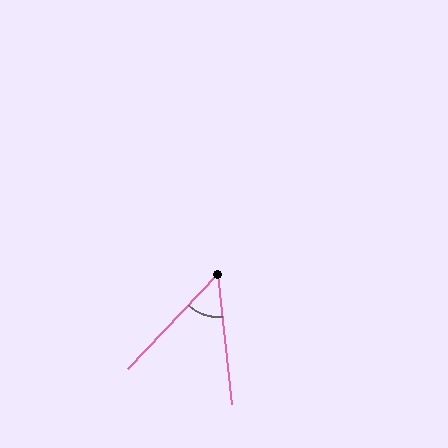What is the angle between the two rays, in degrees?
Approximately 49 degrees.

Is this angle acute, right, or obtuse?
It is acute.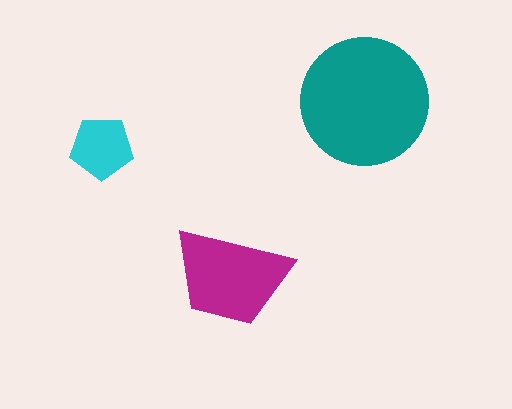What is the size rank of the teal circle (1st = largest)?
1st.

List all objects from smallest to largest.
The cyan pentagon, the magenta trapezoid, the teal circle.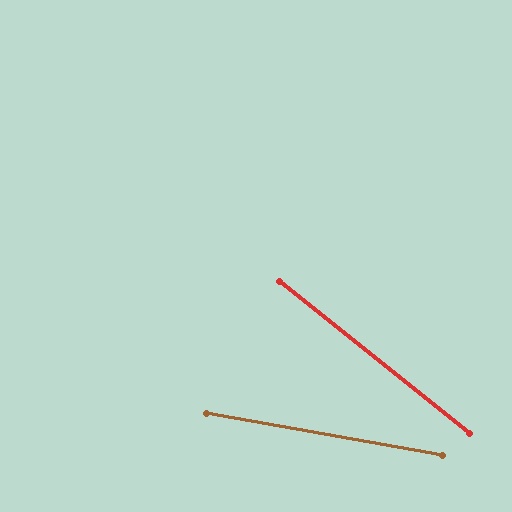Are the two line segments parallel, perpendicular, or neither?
Neither parallel nor perpendicular — they differ by about 29°.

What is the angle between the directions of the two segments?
Approximately 29 degrees.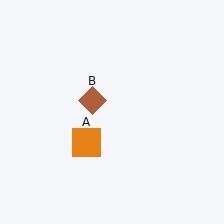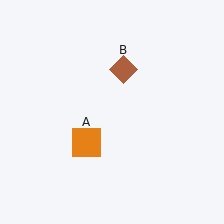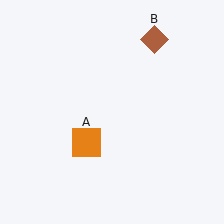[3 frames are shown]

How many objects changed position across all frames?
1 object changed position: brown diamond (object B).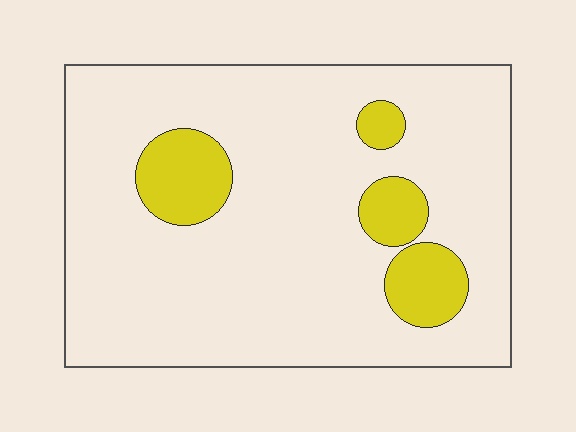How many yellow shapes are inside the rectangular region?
4.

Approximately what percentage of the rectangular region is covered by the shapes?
Approximately 15%.